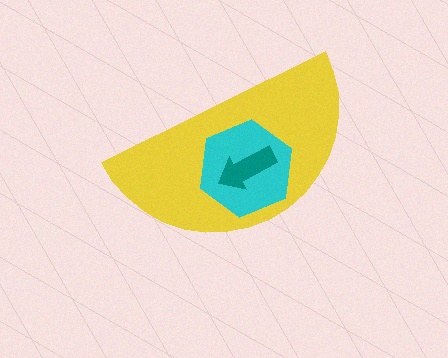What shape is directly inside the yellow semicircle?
The cyan hexagon.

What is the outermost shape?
The yellow semicircle.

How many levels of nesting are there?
3.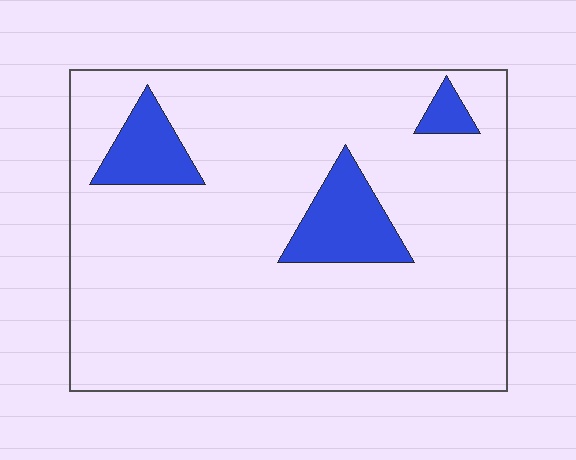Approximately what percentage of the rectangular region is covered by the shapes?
Approximately 10%.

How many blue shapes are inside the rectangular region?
3.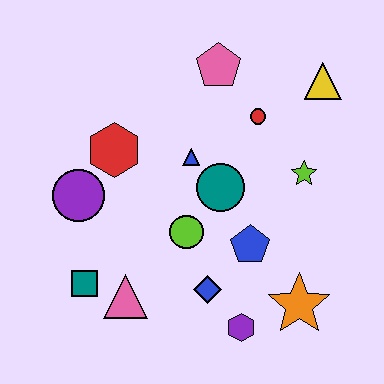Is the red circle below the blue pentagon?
No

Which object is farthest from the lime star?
The teal square is farthest from the lime star.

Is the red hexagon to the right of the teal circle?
No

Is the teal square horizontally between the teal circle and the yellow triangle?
No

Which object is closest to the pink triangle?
The teal square is closest to the pink triangle.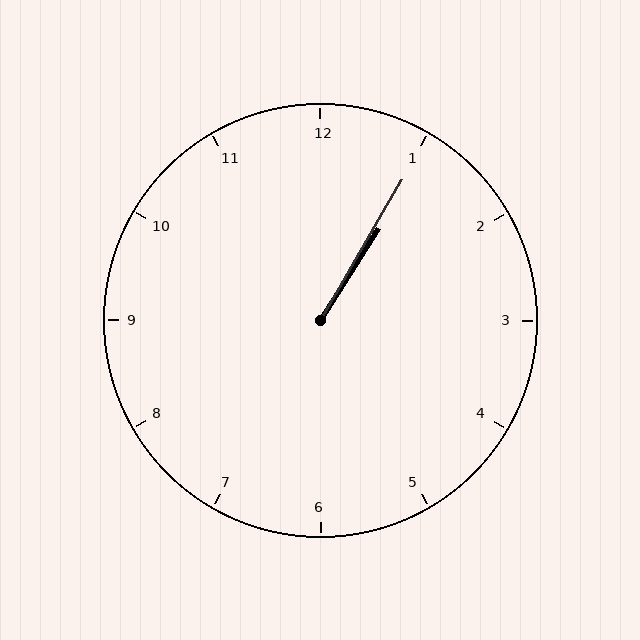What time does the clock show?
1:05.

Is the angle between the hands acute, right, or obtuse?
It is acute.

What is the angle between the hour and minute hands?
Approximately 2 degrees.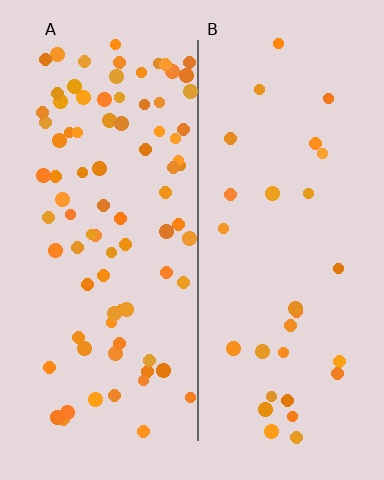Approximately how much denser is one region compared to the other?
Approximately 2.9× — region A over region B.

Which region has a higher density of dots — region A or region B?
A (the left).